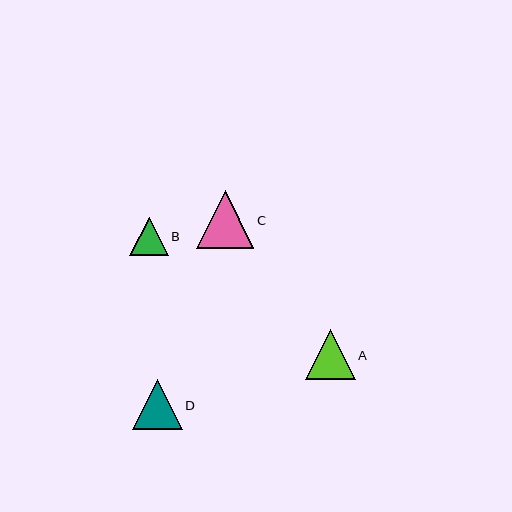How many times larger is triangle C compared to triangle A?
Triangle C is approximately 1.2 times the size of triangle A.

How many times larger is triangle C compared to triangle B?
Triangle C is approximately 1.5 times the size of triangle B.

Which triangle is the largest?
Triangle C is the largest with a size of approximately 58 pixels.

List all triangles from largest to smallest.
From largest to smallest: C, A, D, B.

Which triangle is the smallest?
Triangle B is the smallest with a size of approximately 38 pixels.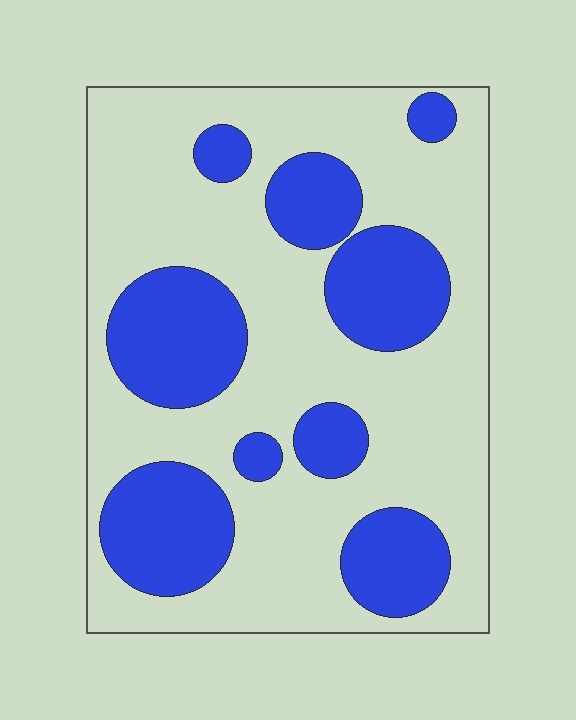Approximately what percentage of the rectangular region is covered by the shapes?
Approximately 30%.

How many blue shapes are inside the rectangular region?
9.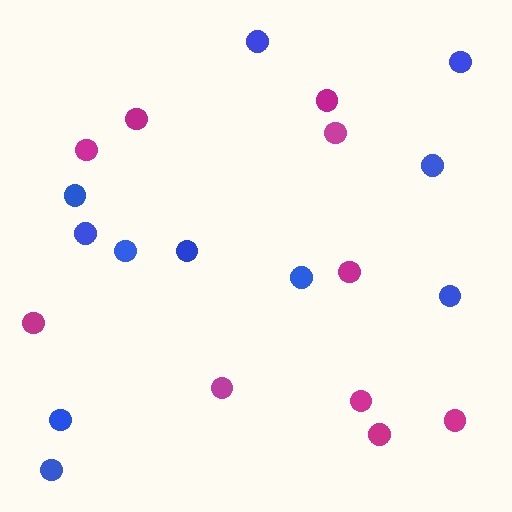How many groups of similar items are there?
There are 2 groups: one group of magenta circles (10) and one group of blue circles (11).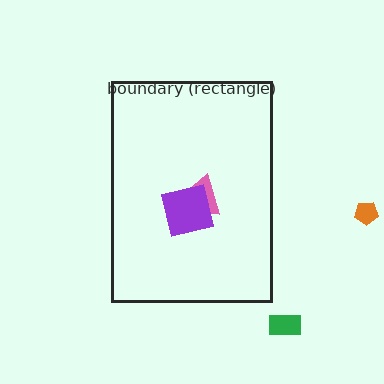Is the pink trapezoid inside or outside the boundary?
Inside.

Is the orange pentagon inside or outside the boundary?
Outside.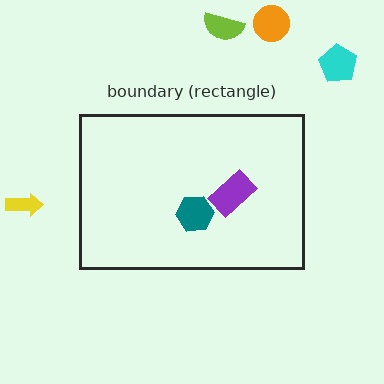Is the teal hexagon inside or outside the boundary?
Inside.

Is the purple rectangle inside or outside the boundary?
Inside.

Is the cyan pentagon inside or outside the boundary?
Outside.